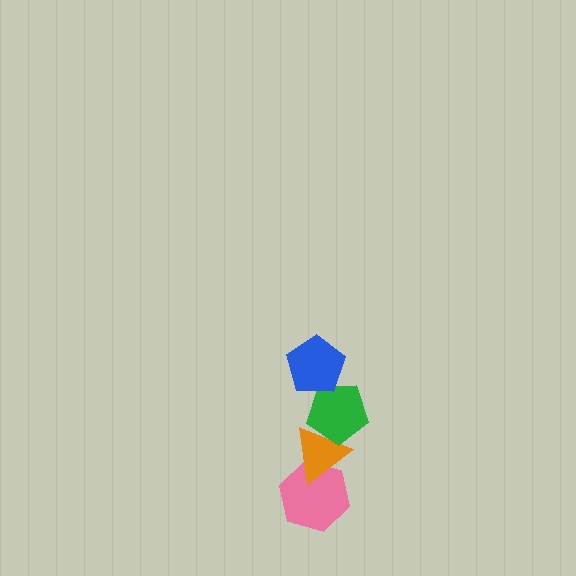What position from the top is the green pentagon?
The green pentagon is 2nd from the top.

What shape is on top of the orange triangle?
The green pentagon is on top of the orange triangle.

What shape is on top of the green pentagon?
The blue pentagon is on top of the green pentagon.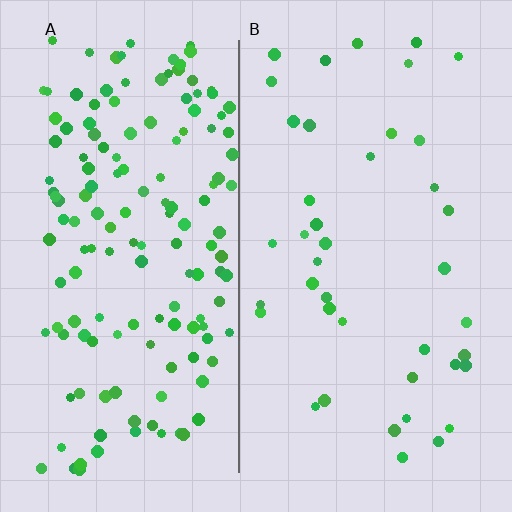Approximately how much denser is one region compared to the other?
Approximately 3.7× — region A over region B.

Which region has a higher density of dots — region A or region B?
A (the left).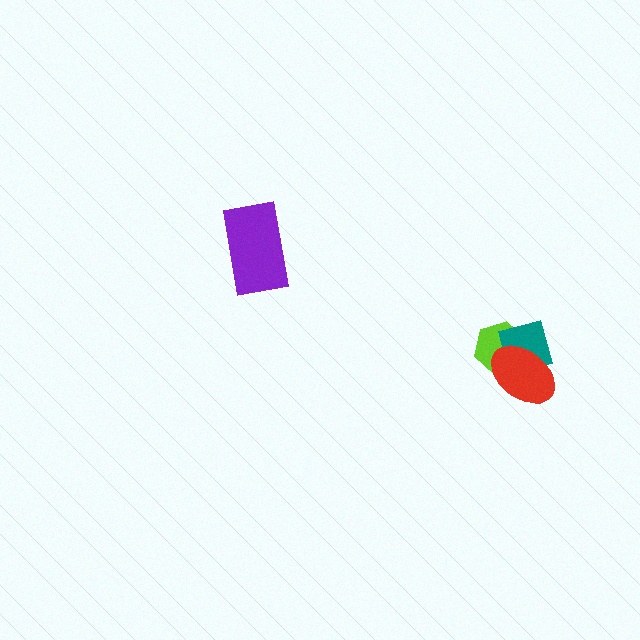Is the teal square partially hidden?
Yes, it is partially covered by another shape.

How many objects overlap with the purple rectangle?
0 objects overlap with the purple rectangle.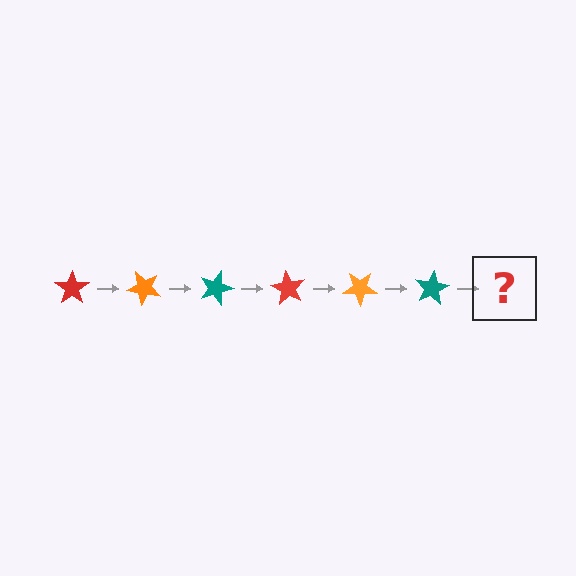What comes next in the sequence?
The next element should be a red star, rotated 270 degrees from the start.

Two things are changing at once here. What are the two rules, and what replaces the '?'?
The two rules are that it rotates 45 degrees each step and the color cycles through red, orange, and teal. The '?' should be a red star, rotated 270 degrees from the start.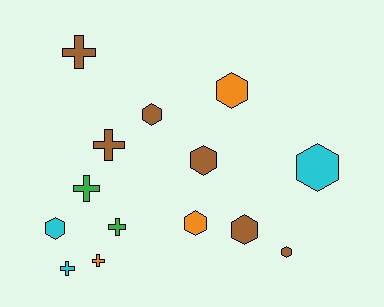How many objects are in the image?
There are 14 objects.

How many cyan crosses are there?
There is 1 cyan cross.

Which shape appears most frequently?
Hexagon, with 8 objects.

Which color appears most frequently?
Brown, with 6 objects.